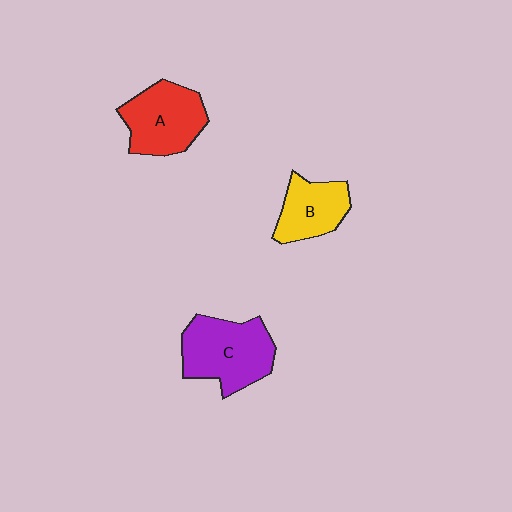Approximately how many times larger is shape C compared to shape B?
Approximately 1.5 times.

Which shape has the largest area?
Shape C (purple).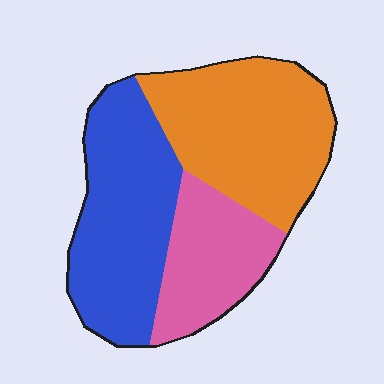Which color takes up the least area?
Pink, at roughly 25%.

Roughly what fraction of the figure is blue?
Blue covers around 40% of the figure.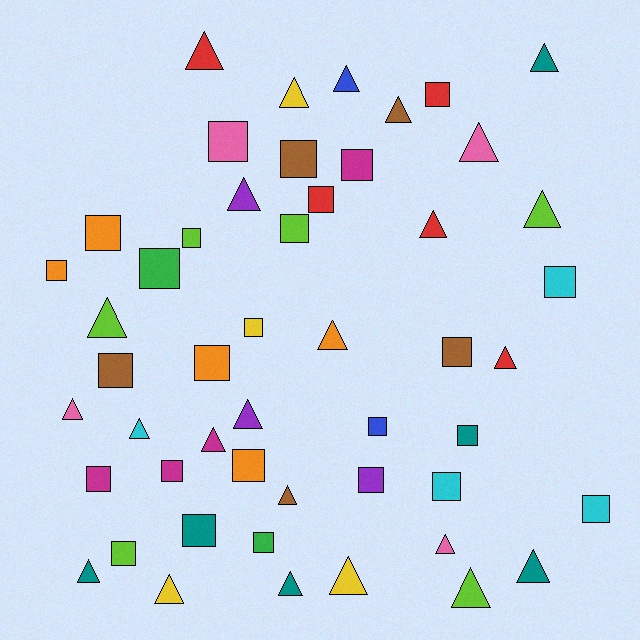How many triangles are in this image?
There are 24 triangles.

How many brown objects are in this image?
There are 5 brown objects.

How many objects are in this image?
There are 50 objects.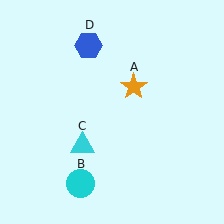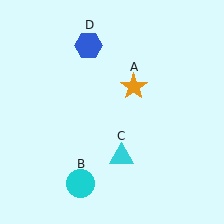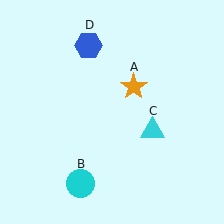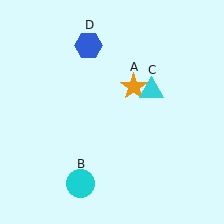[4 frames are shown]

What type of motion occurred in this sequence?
The cyan triangle (object C) rotated counterclockwise around the center of the scene.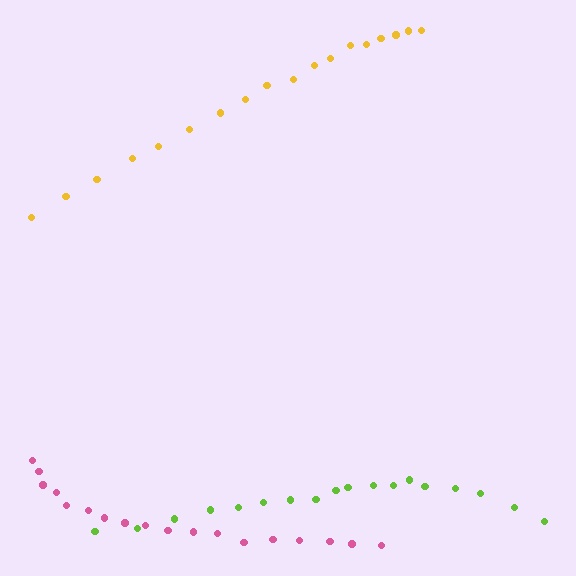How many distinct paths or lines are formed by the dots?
There are 3 distinct paths.